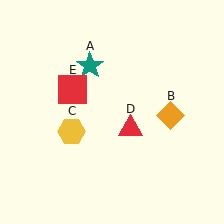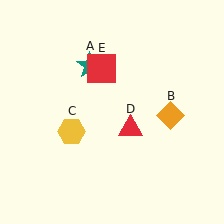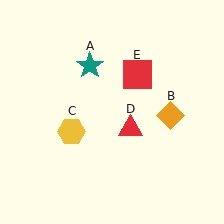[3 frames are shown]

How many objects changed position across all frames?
1 object changed position: red square (object E).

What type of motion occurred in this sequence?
The red square (object E) rotated clockwise around the center of the scene.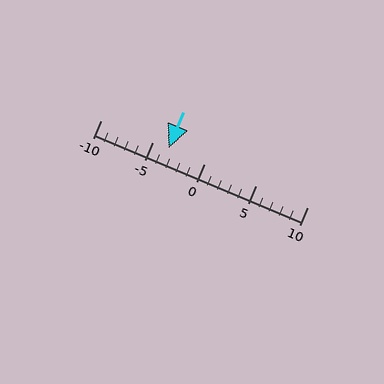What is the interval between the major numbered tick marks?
The major tick marks are spaced 5 units apart.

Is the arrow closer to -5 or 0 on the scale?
The arrow is closer to -5.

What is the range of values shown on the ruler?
The ruler shows values from -10 to 10.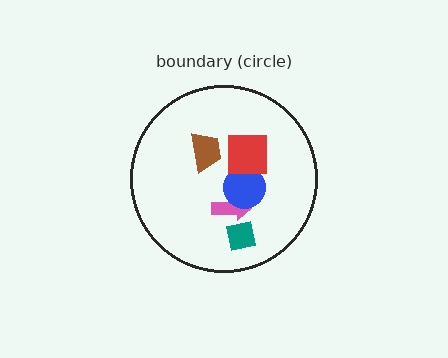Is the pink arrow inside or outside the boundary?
Inside.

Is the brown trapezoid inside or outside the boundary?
Inside.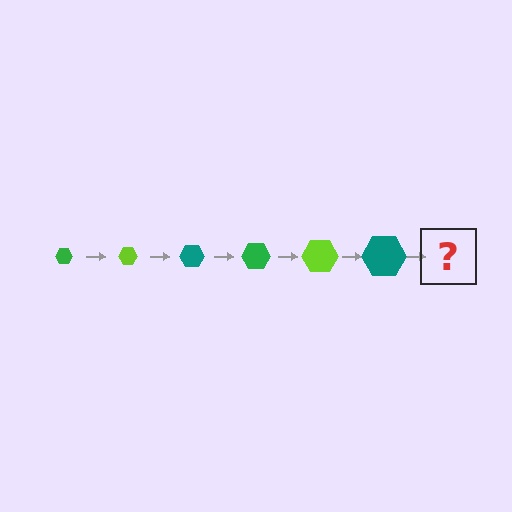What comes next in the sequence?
The next element should be a green hexagon, larger than the previous one.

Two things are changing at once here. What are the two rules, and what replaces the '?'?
The two rules are that the hexagon grows larger each step and the color cycles through green, lime, and teal. The '?' should be a green hexagon, larger than the previous one.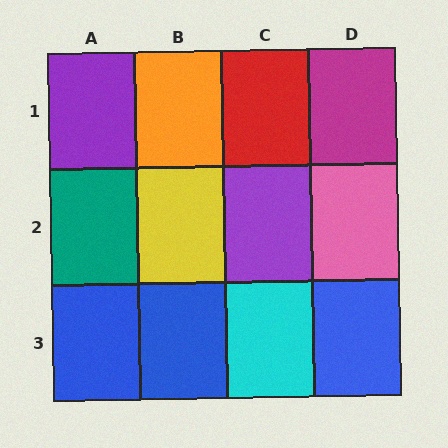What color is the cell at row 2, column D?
Pink.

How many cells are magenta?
1 cell is magenta.